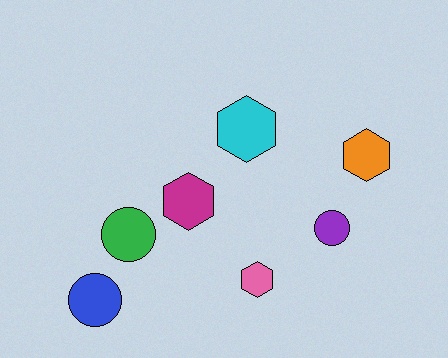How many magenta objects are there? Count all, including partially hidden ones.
There is 1 magenta object.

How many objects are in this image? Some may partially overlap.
There are 7 objects.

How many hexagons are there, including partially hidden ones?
There are 4 hexagons.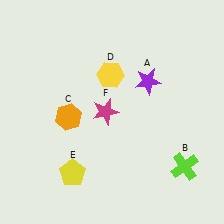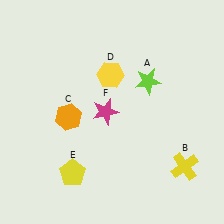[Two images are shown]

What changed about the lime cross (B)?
In Image 1, B is lime. In Image 2, it changed to yellow.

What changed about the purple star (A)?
In Image 1, A is purple. In Image 2, it changed to lime.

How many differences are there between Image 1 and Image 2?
There are 2 differences between the two images.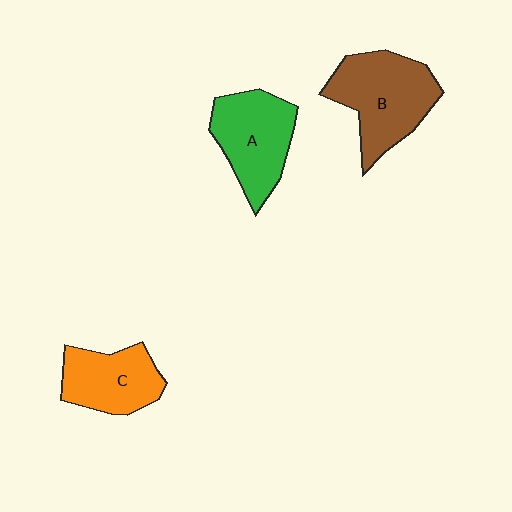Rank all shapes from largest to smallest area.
From largest to smallest: B (brown), A (green), C (orange).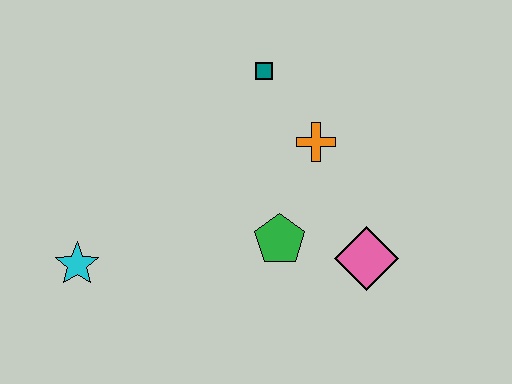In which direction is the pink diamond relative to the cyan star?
The pink diamond is to the right of the cyan star.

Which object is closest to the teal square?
The orange cross is closest to the teal square.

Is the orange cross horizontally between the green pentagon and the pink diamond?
Yes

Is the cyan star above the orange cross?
No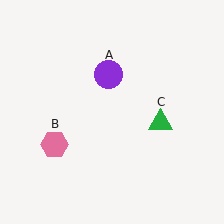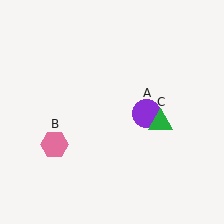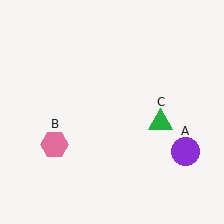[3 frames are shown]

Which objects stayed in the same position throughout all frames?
Pink hexagon (object B) and green triangle (object C) remained stationary.